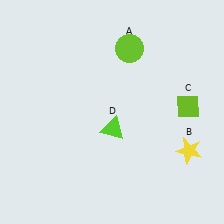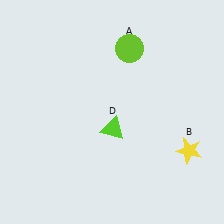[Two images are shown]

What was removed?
The lime diamond (C) was removed in Image 2.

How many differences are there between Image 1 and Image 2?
There is 1 difference between the two images.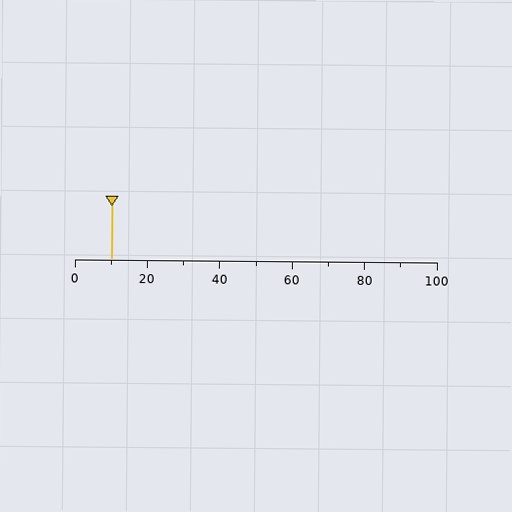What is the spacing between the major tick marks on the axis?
The major ticks are spaced 20 apart.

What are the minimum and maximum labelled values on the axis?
The axis runs from 0 to 100.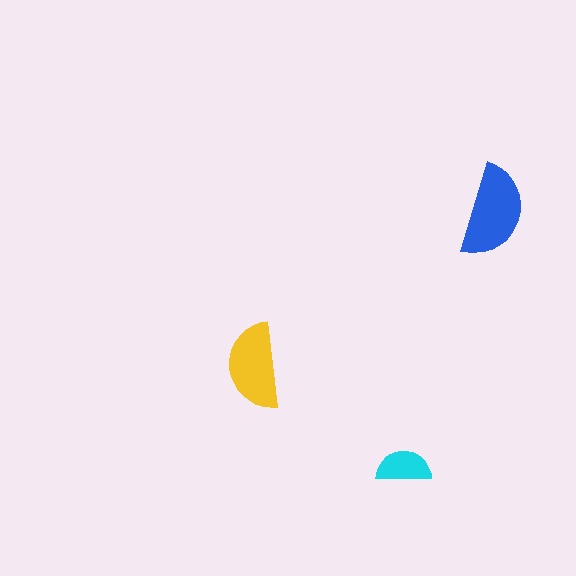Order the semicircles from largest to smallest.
the blue one, the yellow one, the cyan one.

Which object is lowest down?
The cyan semicircle is bottommost.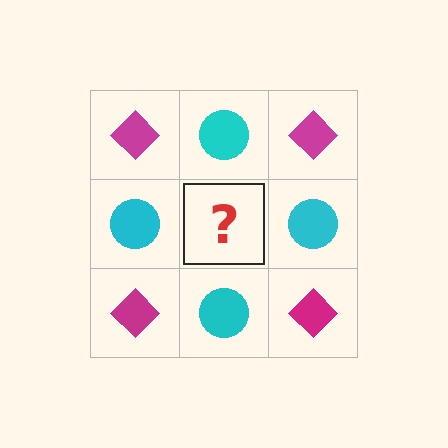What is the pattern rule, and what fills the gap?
The rule is that it alternates magenta diamond and cyan circle in a checkerboard pattern. The gap should be filled with a magenta diamond.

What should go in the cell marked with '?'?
The missing cell should contain a magenta diamond.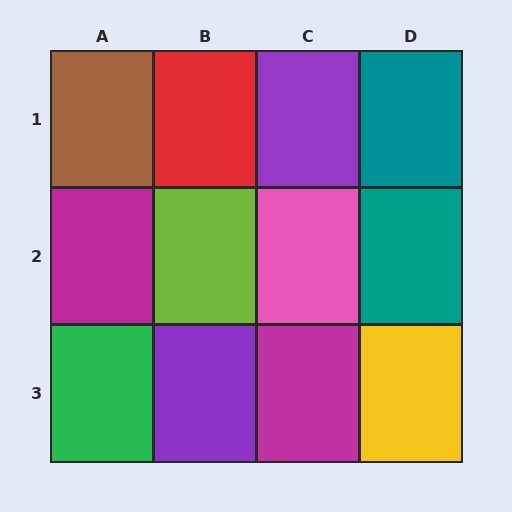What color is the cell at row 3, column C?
Magenta.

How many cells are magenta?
2 cells are magenta.